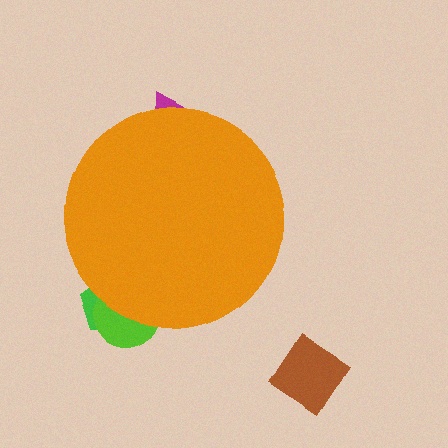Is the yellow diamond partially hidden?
Yes, the yellow diamond is partially hidden behind the orange circle.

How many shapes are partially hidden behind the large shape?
4 shapes are partially hidden.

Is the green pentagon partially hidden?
Yes, the green pentagon is partially hidden behind the orange circle.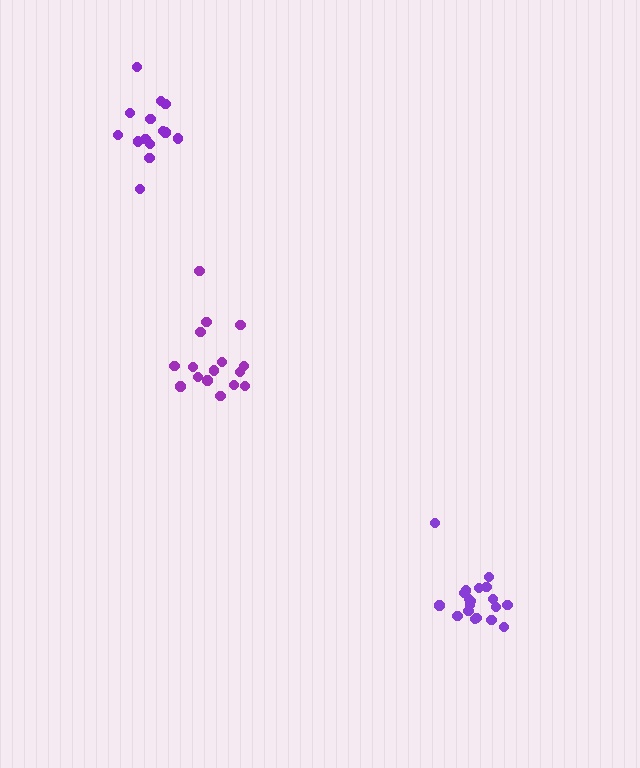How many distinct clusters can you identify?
There are 3 distinct clusters.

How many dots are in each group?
Group 1: 16 dots, Group 2: 14 dots, Group 3: 19 dots (49 total).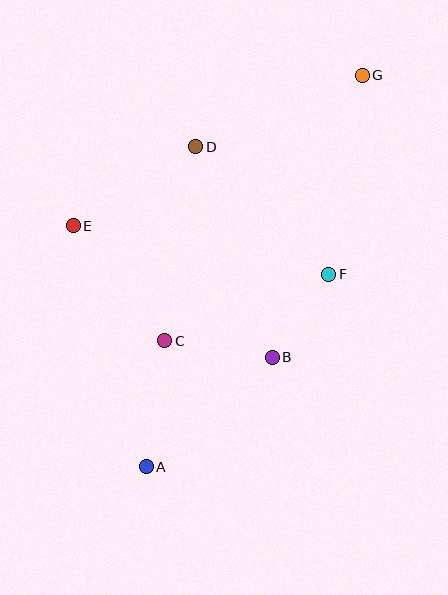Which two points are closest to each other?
Points B and F are closest to each other.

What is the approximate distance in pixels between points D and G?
The distance between D and G is approximately 181 pixels.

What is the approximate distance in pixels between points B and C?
The distance between B and C is approximately 109 pixels.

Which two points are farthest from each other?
Points A and G are farthest from each other.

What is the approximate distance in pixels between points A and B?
The distance between A and B is approximately 167 pixels.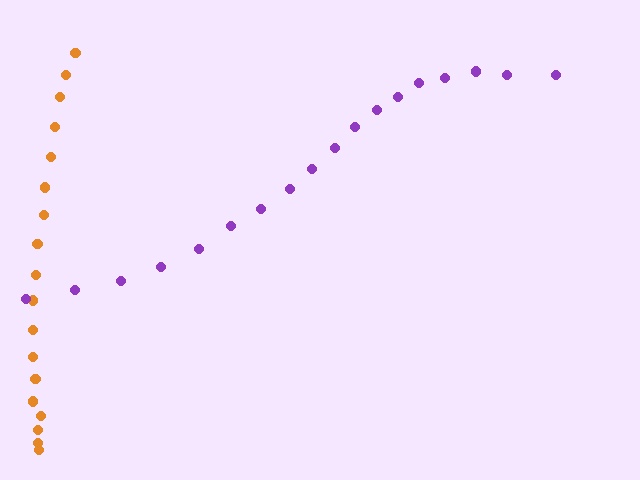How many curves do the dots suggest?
There are 2 distinct paths.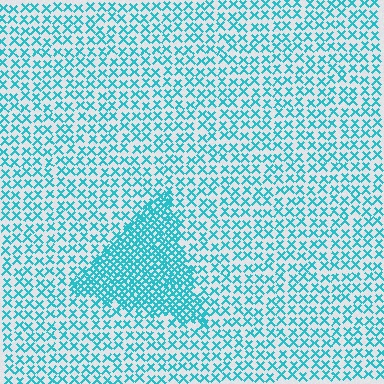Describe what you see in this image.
The image contains small cyan elements arranged at two different densities. A triangle-shaped region is visible where the elements are more densely packed than the surrounding area.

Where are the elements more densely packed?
The elements are more densely packed inside the triangle boundary.